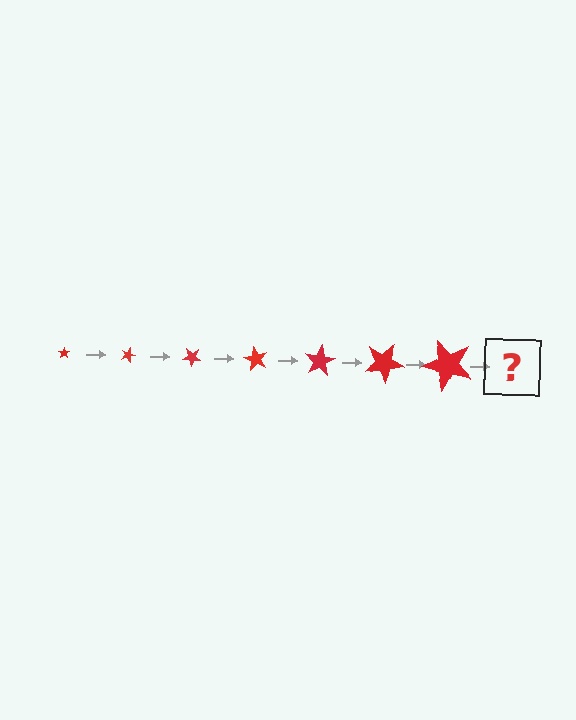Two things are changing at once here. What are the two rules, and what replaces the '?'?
The two rules are that the star grows larger each step and it rotates 20 degrees each step. The '?' should be a star, larger than the previous one and rotated 140 degrees from the start.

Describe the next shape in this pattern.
It should be a star, larger than the previous one and rotated 140 degrees from the start.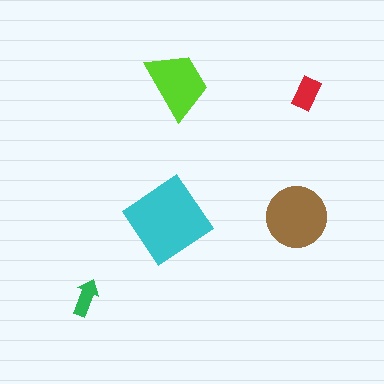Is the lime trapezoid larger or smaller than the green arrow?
Larger.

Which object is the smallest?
The green arrow.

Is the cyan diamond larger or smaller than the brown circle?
Larger.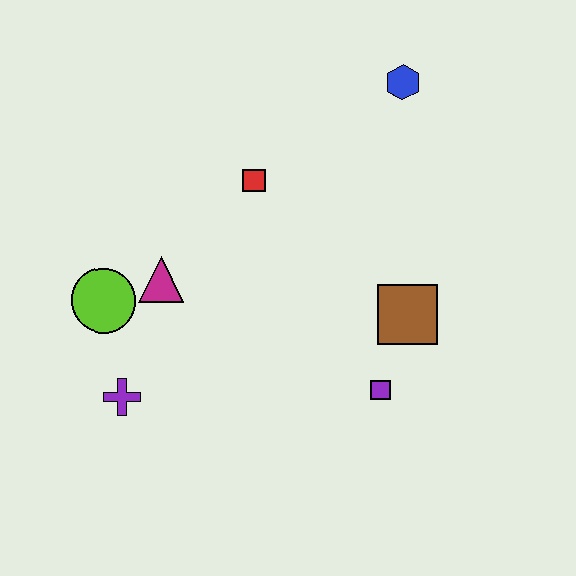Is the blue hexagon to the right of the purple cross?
Yes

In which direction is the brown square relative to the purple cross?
The brown square is to the right of the purple cross.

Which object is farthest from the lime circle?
The blue hexagon is farthest from the lime circle.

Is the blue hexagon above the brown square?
Yes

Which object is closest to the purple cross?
The lime circle is closest to the purple cross.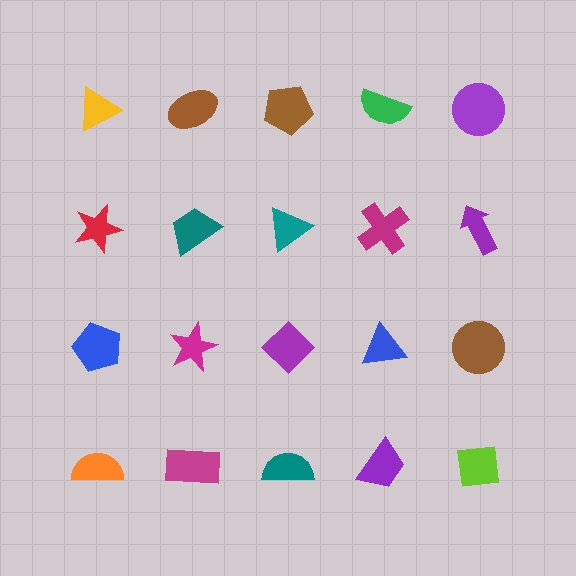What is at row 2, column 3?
A teal triangle.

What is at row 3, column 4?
A blue triangle.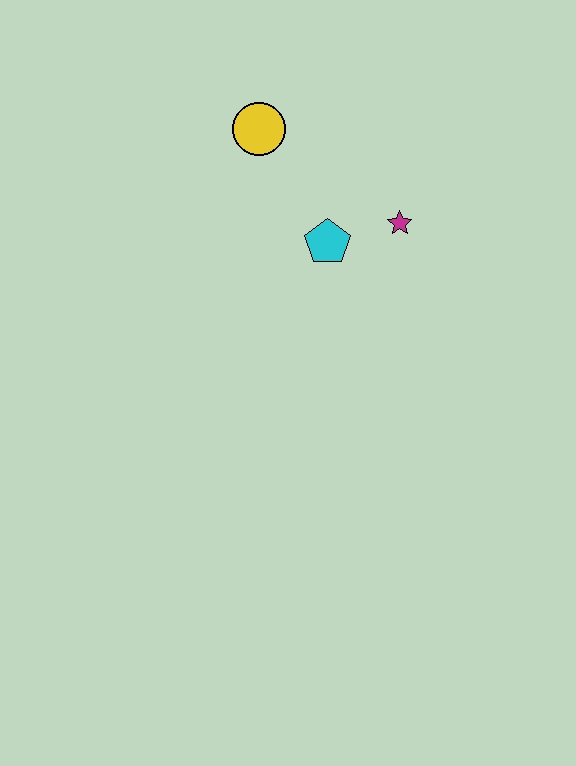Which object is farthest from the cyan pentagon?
The yellow circle is farthest from the cyan pentagon.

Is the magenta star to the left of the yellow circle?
No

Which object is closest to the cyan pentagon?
The magenta star is closest to the cyan pentagon.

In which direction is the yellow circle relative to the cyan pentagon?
The yellow circle is above the cyan pentagon.